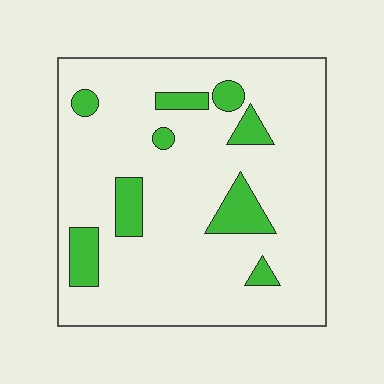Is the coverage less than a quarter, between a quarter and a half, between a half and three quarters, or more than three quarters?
Less than a quarter.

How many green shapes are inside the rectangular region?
9.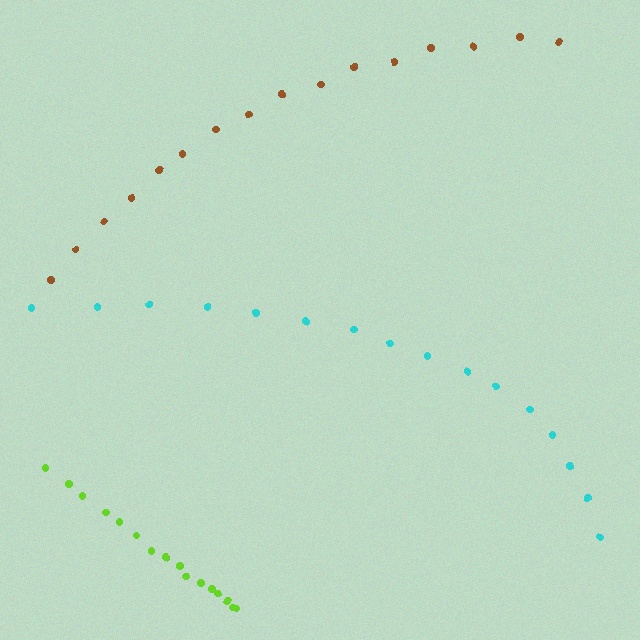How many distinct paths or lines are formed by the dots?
There are 3 distinct paths.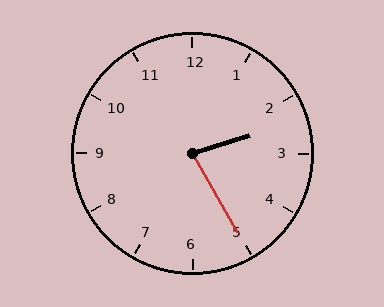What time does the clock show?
2:25.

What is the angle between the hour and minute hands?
Approximately 78 degrees.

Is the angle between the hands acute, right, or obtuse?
It is acute.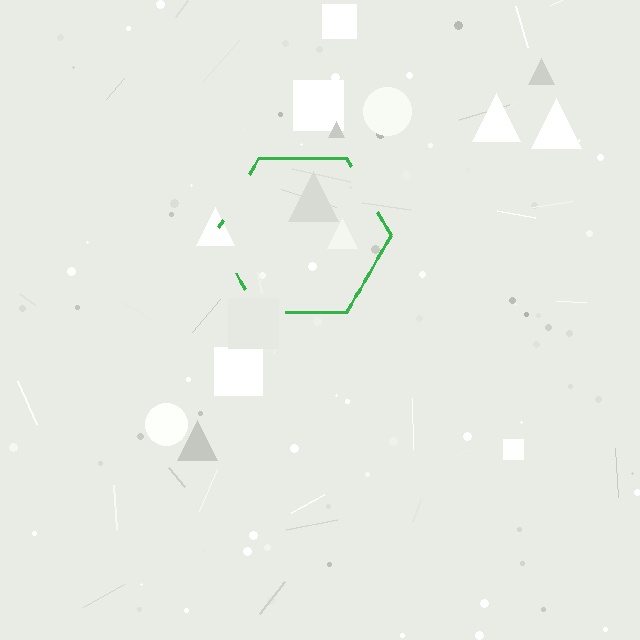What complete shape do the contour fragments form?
The contour fragments form a hexagon.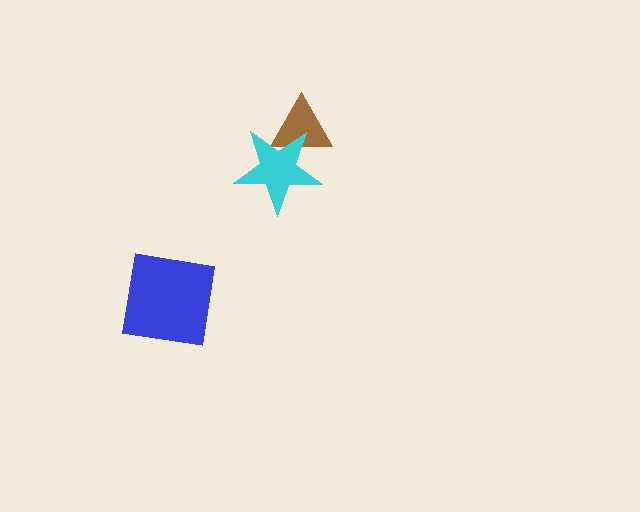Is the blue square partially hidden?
No, no other shape covers it.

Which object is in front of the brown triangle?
The cyan star is in front of the brown triangle.